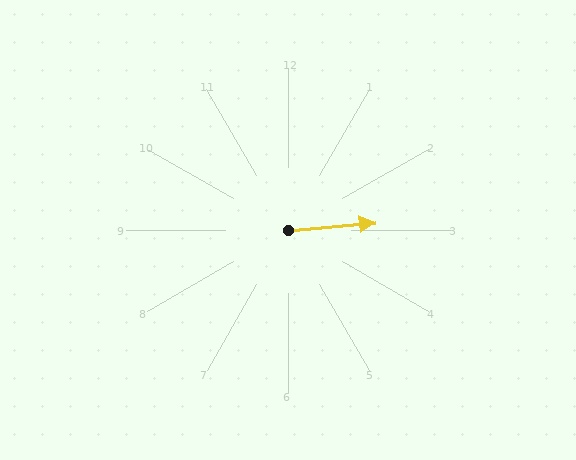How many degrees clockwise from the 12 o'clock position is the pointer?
Approximately 85 degrees.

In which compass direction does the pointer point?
East.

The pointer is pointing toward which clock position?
Roughly 3 o'clock.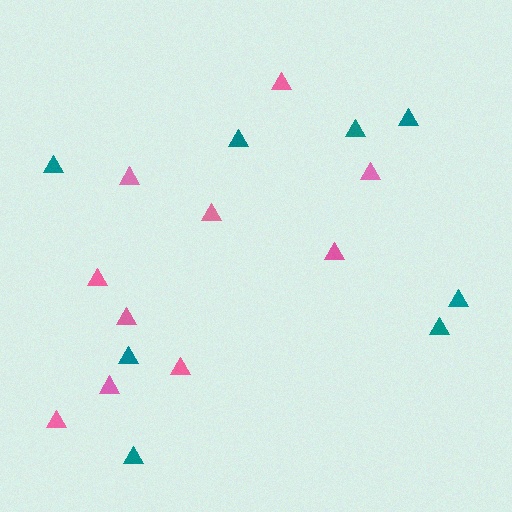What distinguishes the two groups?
There are 2 groups: one group of teal triangles (8) and one group of pink triangles (10).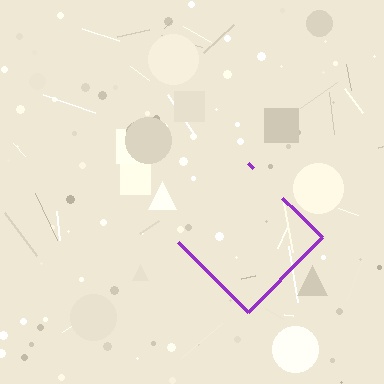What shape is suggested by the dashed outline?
The dashed outline suggests a diamond.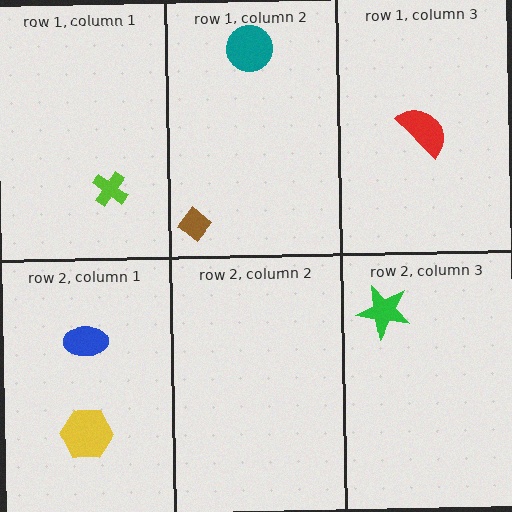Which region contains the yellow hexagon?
The row 2, column 1 region.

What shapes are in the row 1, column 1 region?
The lime cross.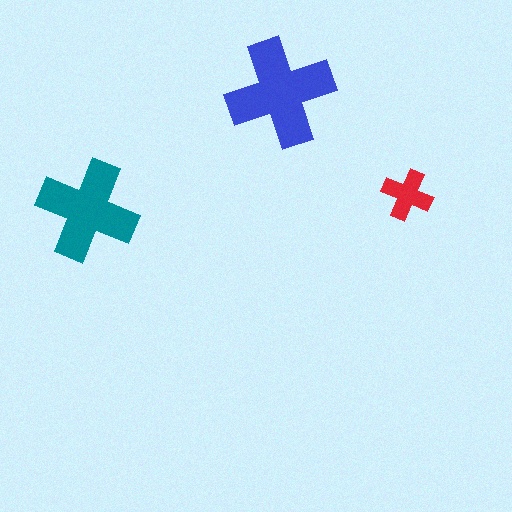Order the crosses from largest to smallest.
the blue one, the teal one, the red one.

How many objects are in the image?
There are 3 objects in the image.